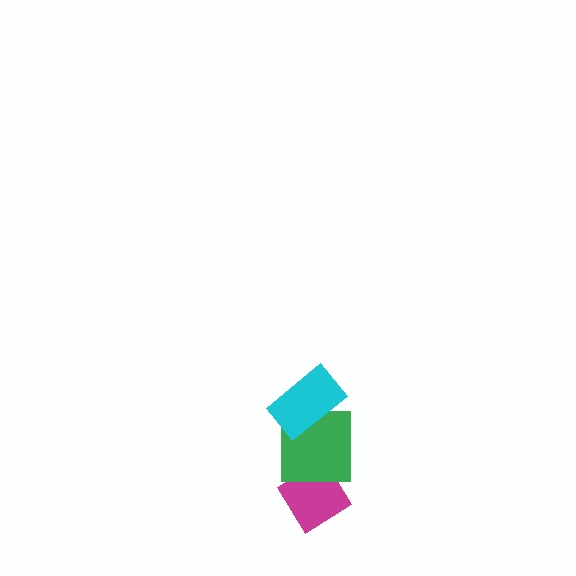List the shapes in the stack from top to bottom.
From top to bottom: the cyan rectangle, the green square, the magenta diamond.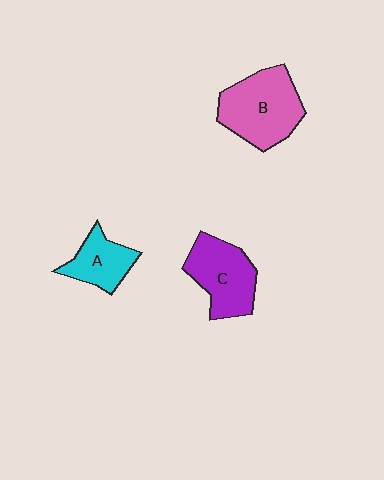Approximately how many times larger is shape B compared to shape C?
Approximately 1.2 times.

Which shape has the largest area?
Shape B (pink).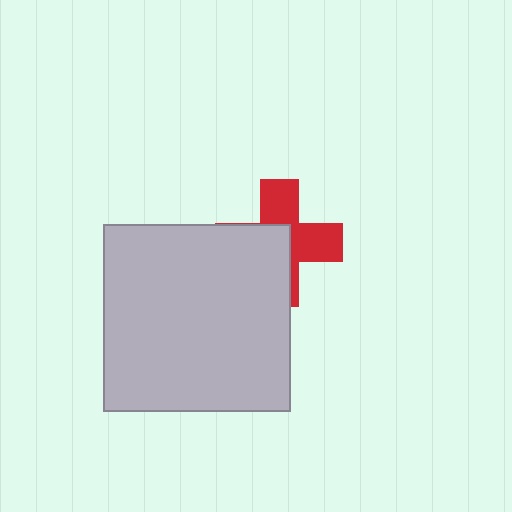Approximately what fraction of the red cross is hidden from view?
Roughly 52% of the red cross is hidden behind the light gray square.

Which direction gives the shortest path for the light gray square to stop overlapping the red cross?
Moving toward the lower-left gives the shortest separation.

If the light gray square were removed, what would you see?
You would see the complete red cross.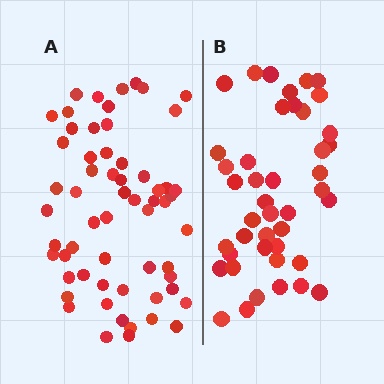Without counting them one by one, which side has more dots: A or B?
Region A (the left region) has more dots.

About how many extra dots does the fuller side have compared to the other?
Region A has approximately 15 more dots than region B.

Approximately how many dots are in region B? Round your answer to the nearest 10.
About 40 dots. (The exact count is 43, which rounds to 40.)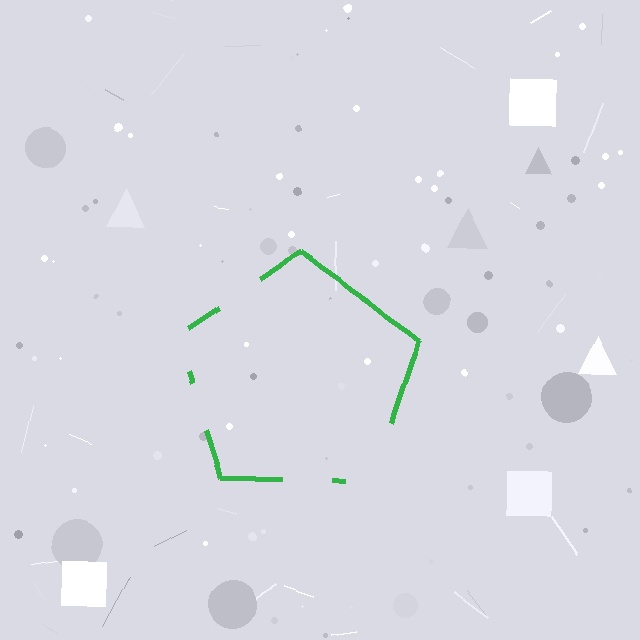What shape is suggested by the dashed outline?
The dashed outline suggests a pentagon.